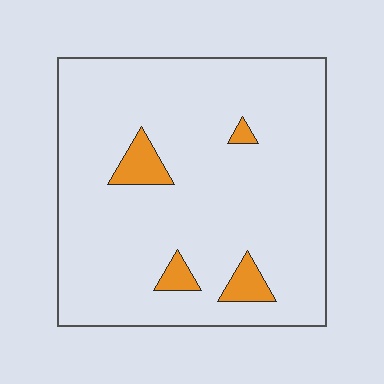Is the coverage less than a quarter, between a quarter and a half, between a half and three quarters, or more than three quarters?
Less than a quarter.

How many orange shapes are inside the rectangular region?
4.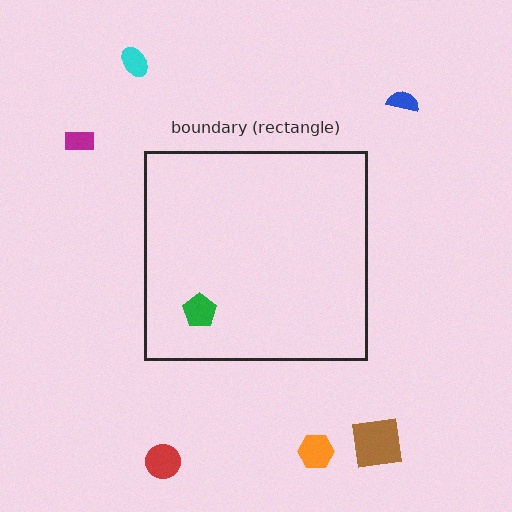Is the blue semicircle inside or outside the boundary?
Outside.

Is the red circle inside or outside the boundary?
Outside.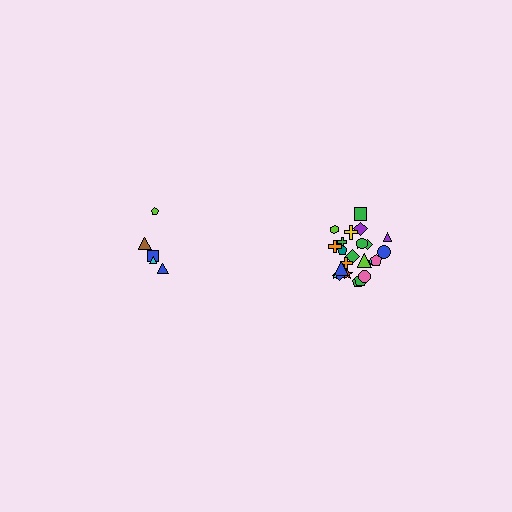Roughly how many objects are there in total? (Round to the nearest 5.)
Roughly 30 objects in total.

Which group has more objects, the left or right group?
The right group.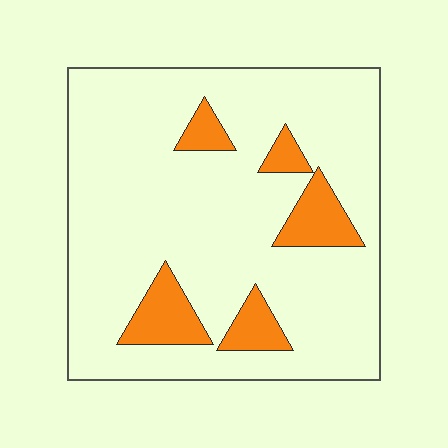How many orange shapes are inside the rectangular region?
5.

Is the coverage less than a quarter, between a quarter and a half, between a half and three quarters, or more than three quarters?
Less than a quarter.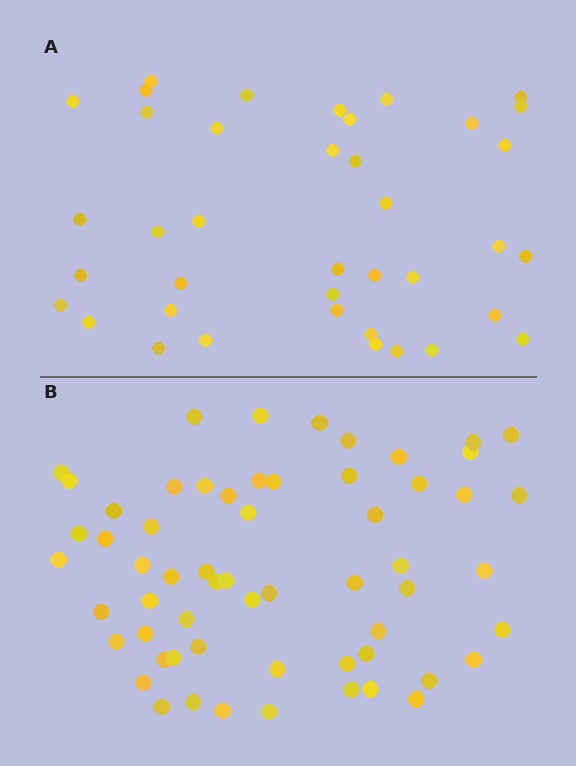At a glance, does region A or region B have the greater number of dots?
Region B (the bottom region) has more dots.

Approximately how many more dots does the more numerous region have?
Region B has approximately 20 more dots than region A.